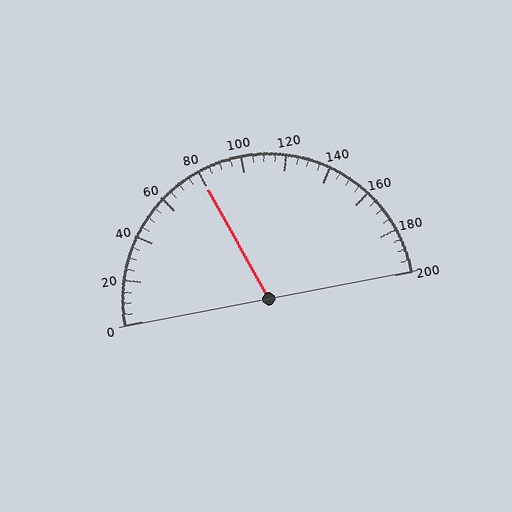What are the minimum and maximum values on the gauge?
The gauge ranges from 0 to 200.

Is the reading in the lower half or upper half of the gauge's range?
The reading is in the lower half of the range (0 to 200).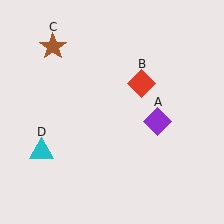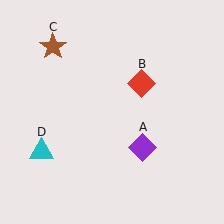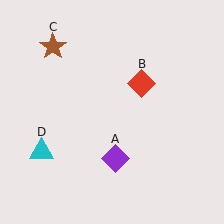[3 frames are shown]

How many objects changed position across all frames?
1 object changed position: purple diamond (object A).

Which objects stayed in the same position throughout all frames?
Red diamond (object B) and brown star (object C) and cyan triangle (object D) remained stationary.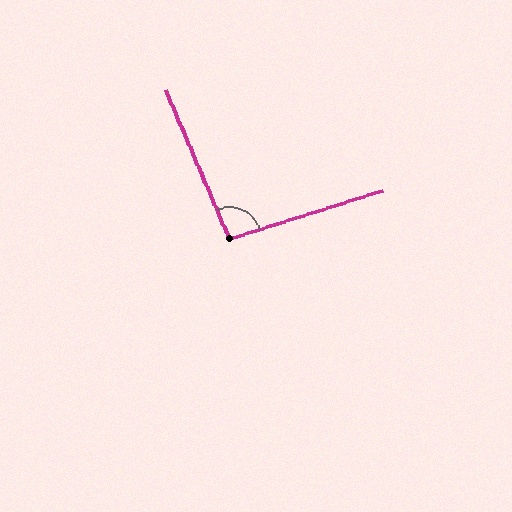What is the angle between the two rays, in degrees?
Approximately 96 degrees.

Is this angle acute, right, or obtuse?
It is obtuse.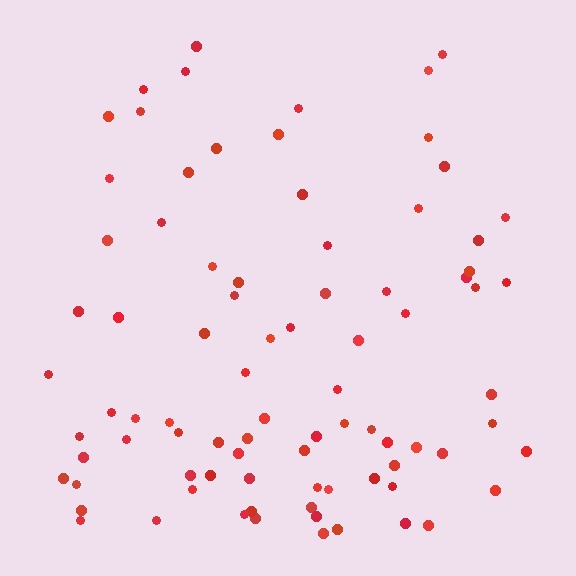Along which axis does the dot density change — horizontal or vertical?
Vertical.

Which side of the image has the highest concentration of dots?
The bottom.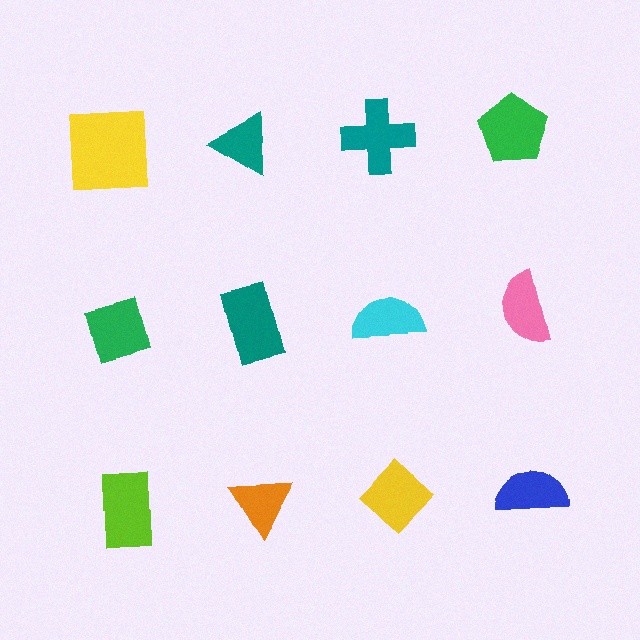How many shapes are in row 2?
4 shapes.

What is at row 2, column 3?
A cyan semicircle.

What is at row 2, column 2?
A teal rectangle.